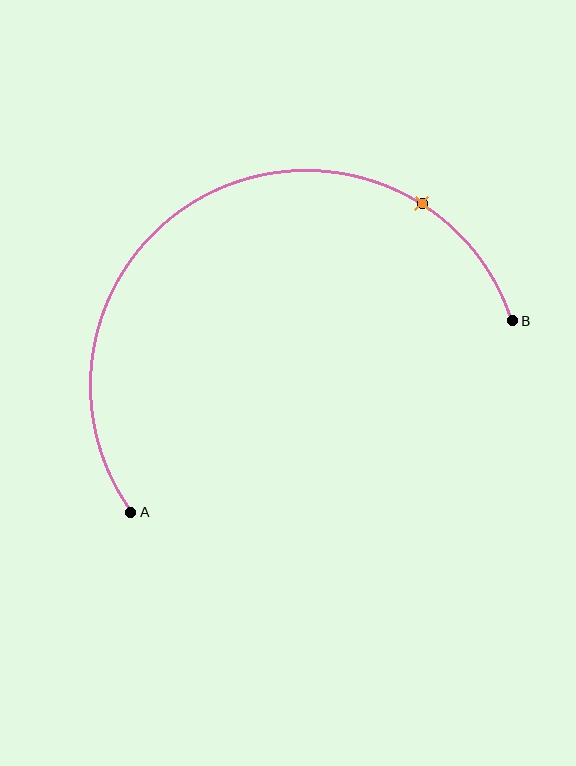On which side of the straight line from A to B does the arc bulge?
The arc bulges above the straight line connecting A and B.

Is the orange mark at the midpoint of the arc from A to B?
No. The orange mark lies on the arc but is closer to endpoint B. The arc midpoint would be at the point on the curve equidistant along the arc from both A and B.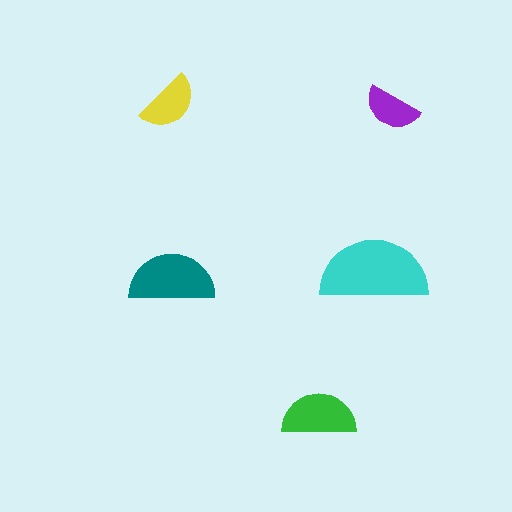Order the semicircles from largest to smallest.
the cyan one, the teal one, the green one, the yellow one, the purple one.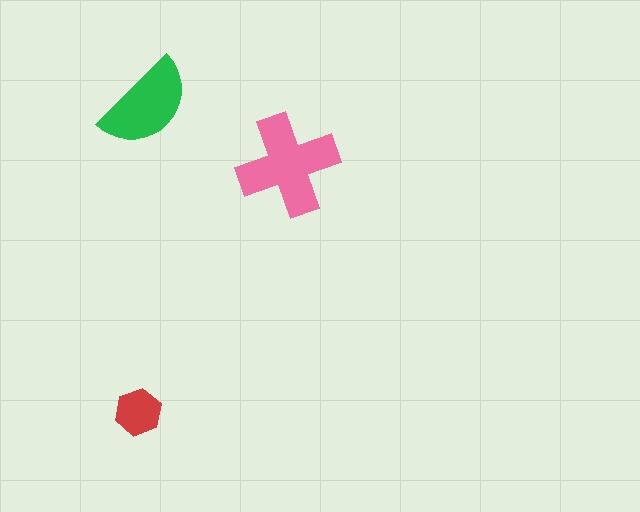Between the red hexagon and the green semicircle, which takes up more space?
The green semicircle.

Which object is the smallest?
The red hexagon.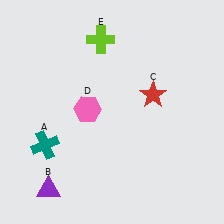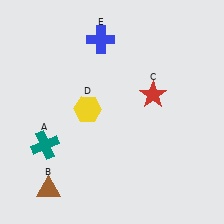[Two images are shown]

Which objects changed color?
B changed from purple to brown. D changed from pink to yellow. E changed from lime to blue.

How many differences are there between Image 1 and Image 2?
There are 3 differences between the two images.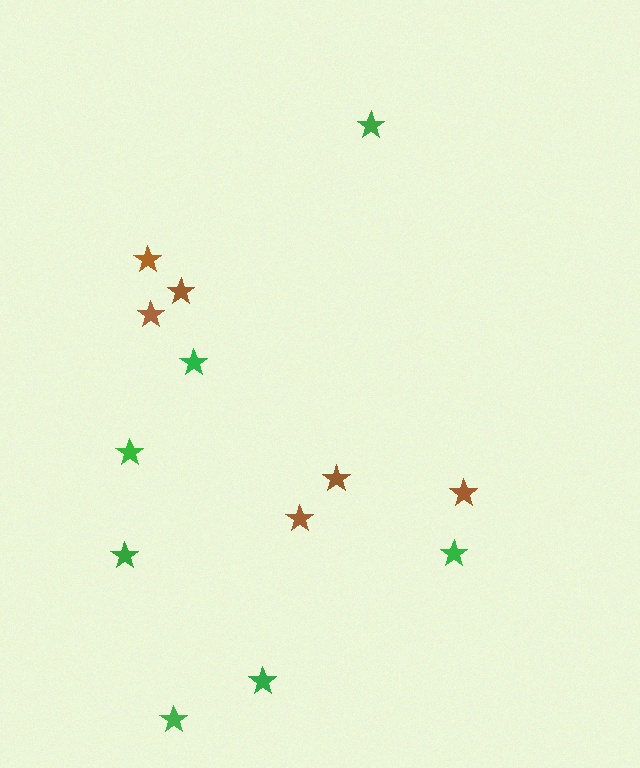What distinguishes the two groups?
There are 2 groups: one group of green stars (7) and one group of brown stars (6).